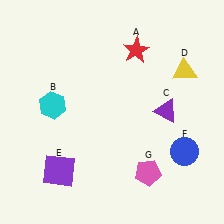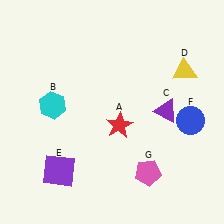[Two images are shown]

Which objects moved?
The objects that moved are: the red star (A), the blue circle (F).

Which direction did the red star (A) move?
The red star (A) moved down.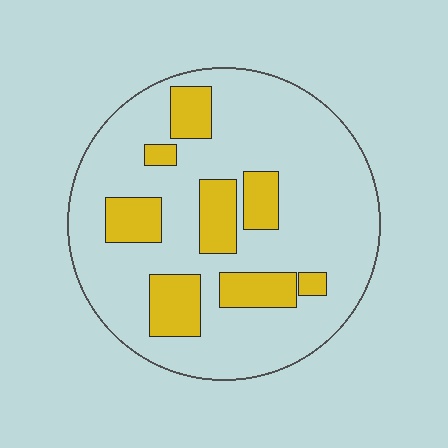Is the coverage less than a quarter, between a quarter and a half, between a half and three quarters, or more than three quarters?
Less than a quarter.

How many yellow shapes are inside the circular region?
8.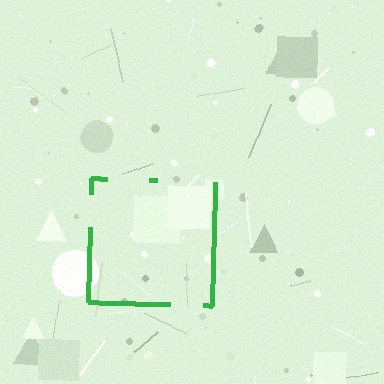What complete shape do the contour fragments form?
The contour fragments form a square.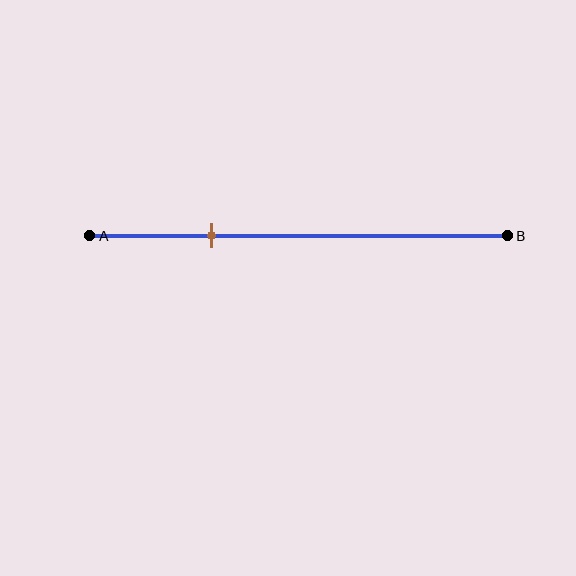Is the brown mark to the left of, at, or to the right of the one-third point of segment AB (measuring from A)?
The brown mark is to the left of the one-third point of segment AB.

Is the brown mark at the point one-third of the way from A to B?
No, the mark is at about 30% from A, not at the 33% one-third point.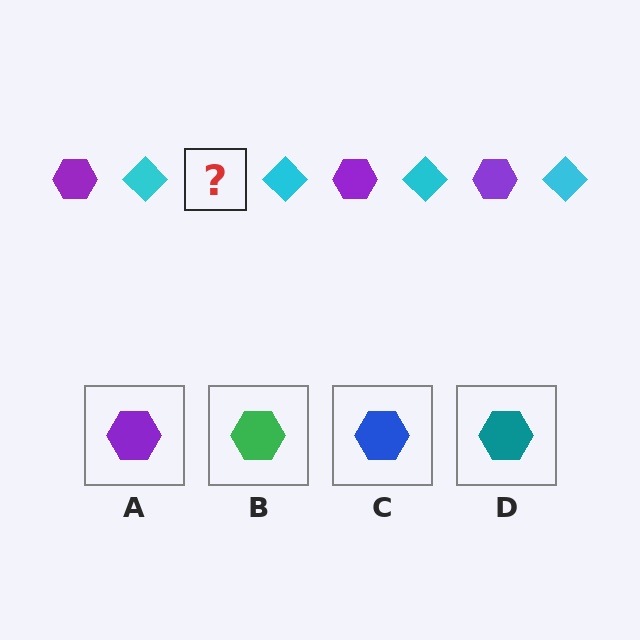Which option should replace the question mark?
Option A.